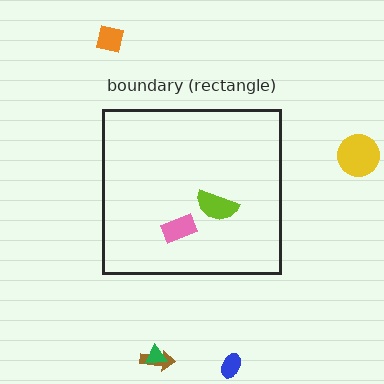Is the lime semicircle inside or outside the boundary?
Inside.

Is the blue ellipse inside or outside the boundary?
Outside.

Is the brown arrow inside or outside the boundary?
Outside.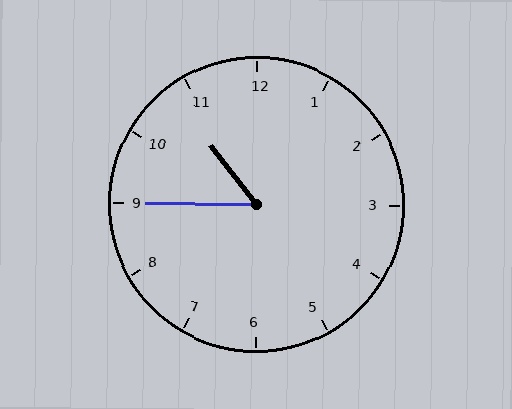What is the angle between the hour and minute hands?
Approximately 52 degrees.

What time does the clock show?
10:45.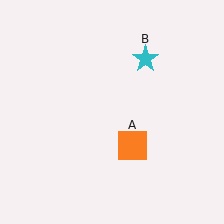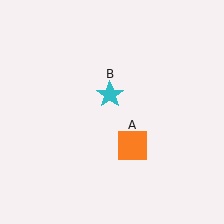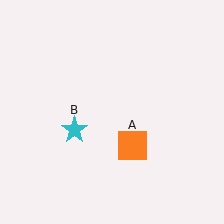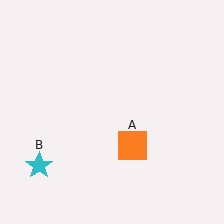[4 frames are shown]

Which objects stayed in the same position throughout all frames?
Orange square (object A) remained stationary.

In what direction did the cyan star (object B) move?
The cyan star (object B) moved down and to the left.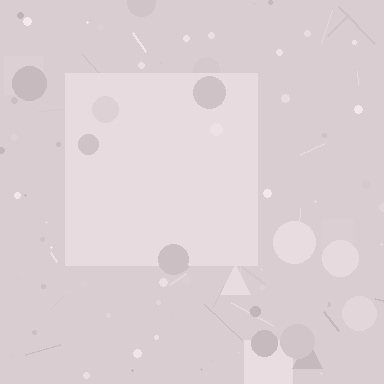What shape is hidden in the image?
A square is hidden in the image.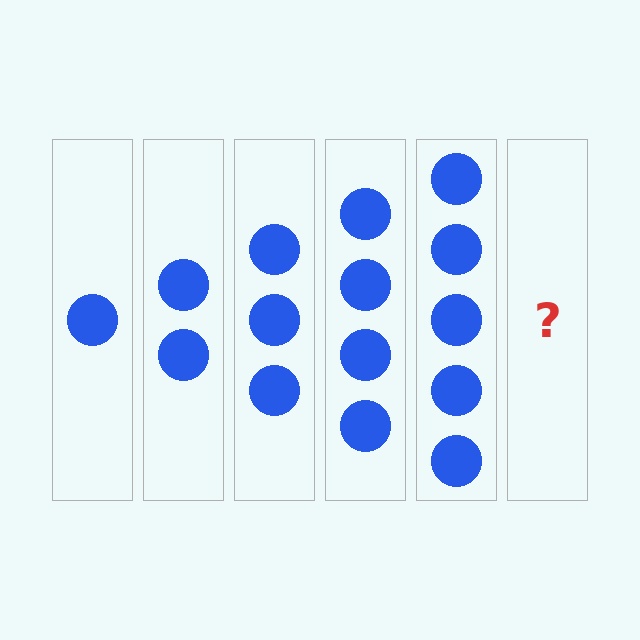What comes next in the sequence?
The next element should be 6 circles.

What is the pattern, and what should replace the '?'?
The pattern is that each step adds one more circle. The '?' should be 6 circles.